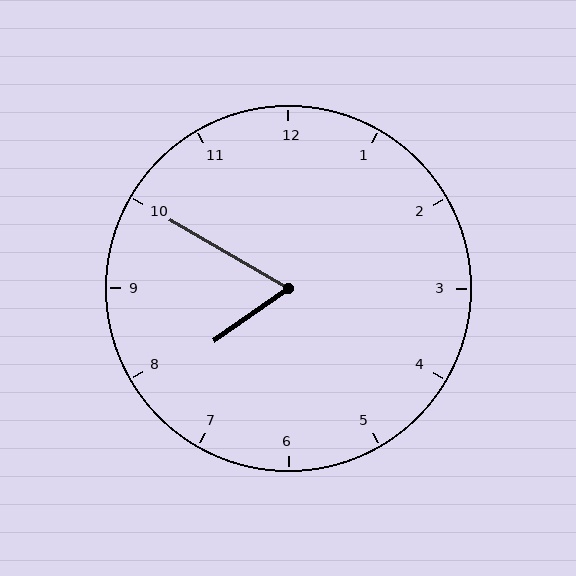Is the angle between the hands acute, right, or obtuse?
It is acute.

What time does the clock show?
7:50.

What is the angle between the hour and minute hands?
Approximately 65 degrees.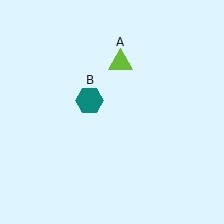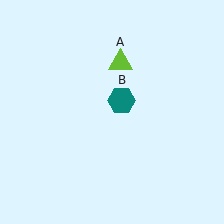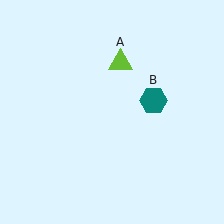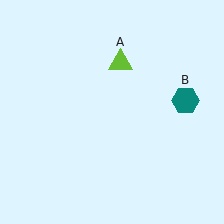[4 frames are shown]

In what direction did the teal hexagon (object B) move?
The teal hexagon (object B) moved right.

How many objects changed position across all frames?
1 object changed position: teal hexagon (object B).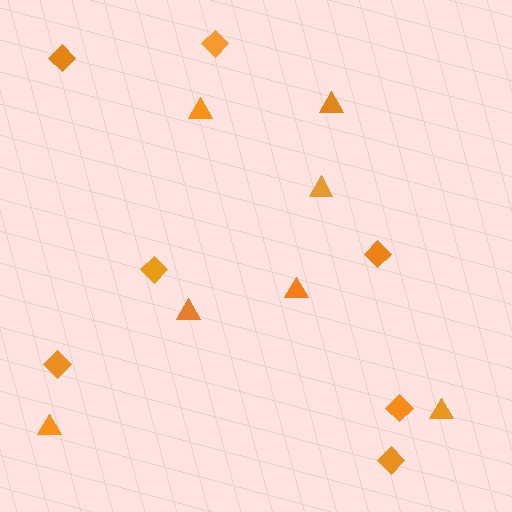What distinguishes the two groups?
There are 2 groups: one group of diamonds (7) and one group of triangles (7).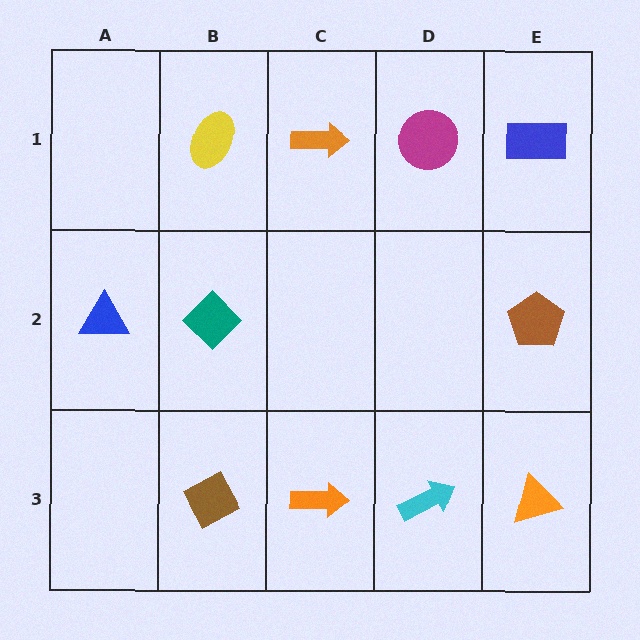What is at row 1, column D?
A magenta circle.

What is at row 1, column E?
A blue rectangle.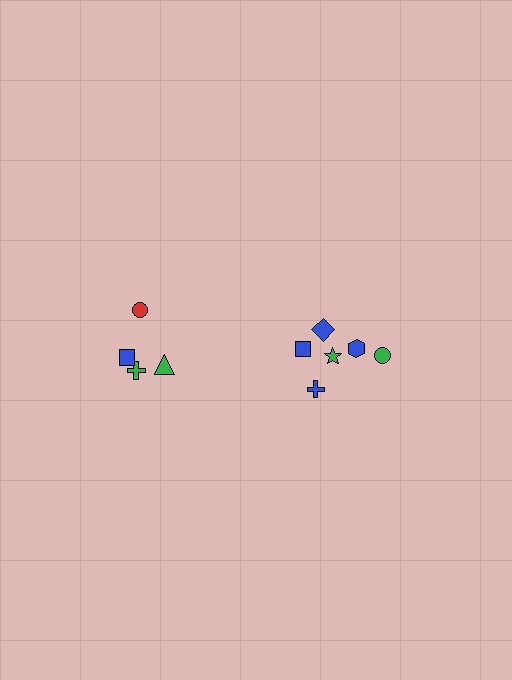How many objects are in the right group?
There are 6 objects.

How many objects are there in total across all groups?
There are 10 objects.